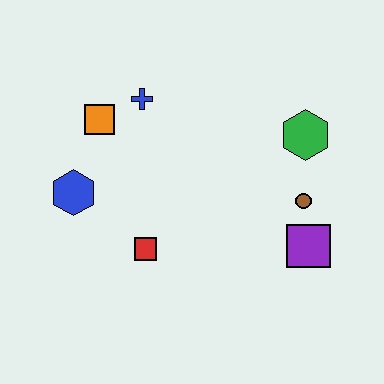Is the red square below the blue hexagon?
Yes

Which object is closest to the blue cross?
The orange square is closest to the blue cross.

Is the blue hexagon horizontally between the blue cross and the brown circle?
No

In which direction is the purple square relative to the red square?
The purple square is to the right of the red square.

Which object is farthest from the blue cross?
The purple square is farthest from the blue cross.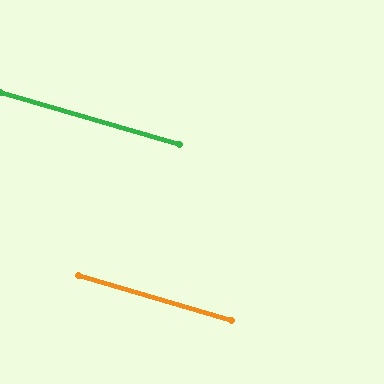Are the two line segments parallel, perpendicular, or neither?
Parallel — their directions differ by only 0.0°.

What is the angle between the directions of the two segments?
Approximately 0 degrees.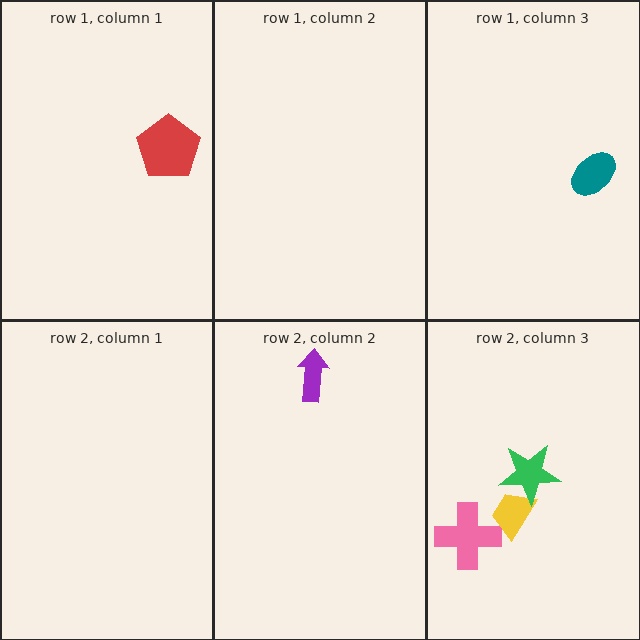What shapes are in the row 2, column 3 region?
The pink cross, the yellow trapezoid, the green star.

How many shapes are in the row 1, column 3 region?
1.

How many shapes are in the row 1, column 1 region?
1.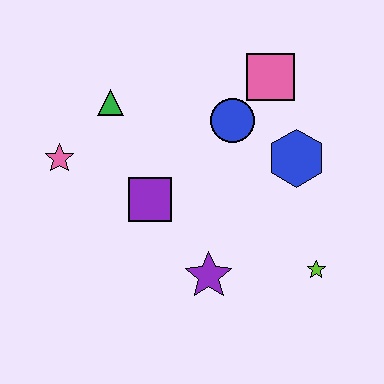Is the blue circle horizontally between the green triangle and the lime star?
Yes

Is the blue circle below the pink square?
Yes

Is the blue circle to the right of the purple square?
Yes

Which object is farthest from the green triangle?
The lime star is farthest from the green triangle.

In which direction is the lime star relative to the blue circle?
The lime star is below the blue circle.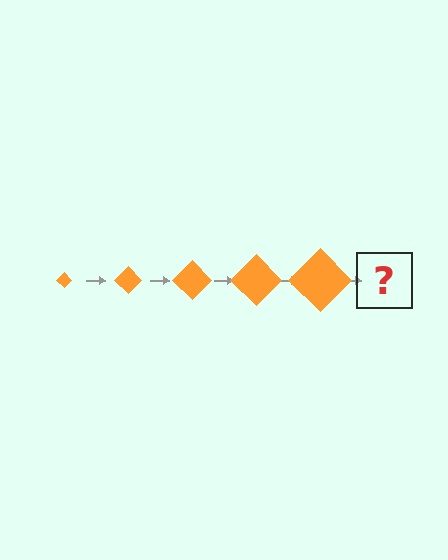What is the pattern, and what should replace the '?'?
The pattern is that the diamond gets progressively larger each step. The '?' should be an orange diamond, larger than the previous one.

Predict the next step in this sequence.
The next step is an orange diamond, larger than the previous one.